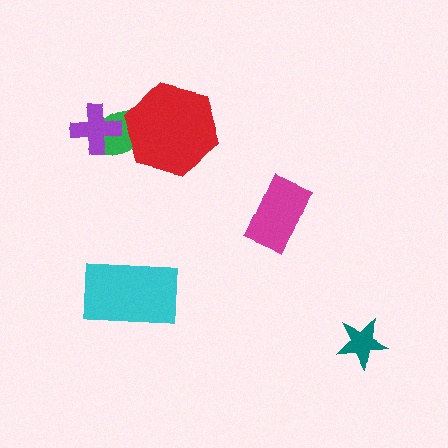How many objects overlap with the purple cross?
1 object overlaps with the purple cross.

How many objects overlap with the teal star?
0 objects overlap with the teal star.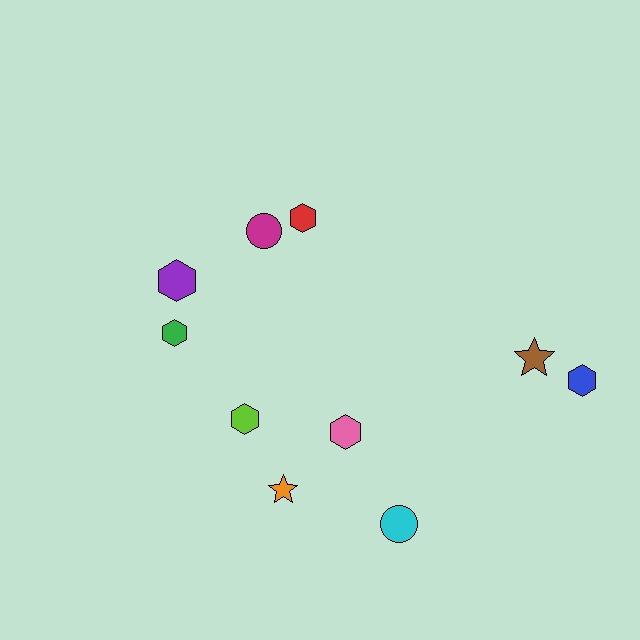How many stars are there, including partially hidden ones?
There are 2 stars.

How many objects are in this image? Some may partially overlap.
There are 10 objects.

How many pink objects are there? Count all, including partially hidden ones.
There is 1 pink object.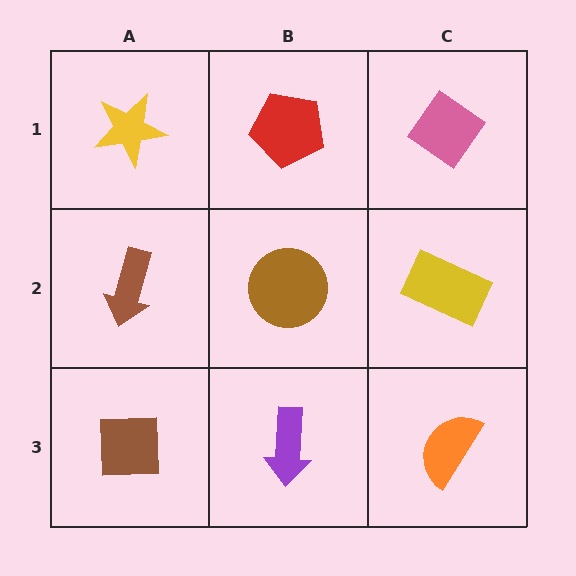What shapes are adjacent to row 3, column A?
A brown arrow (row 2, column A), a purple arrow (row 3, column B).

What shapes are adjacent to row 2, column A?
A yellow star (row 1, column A), a brown square (row 3, column A), a brown circle (row 2, column B).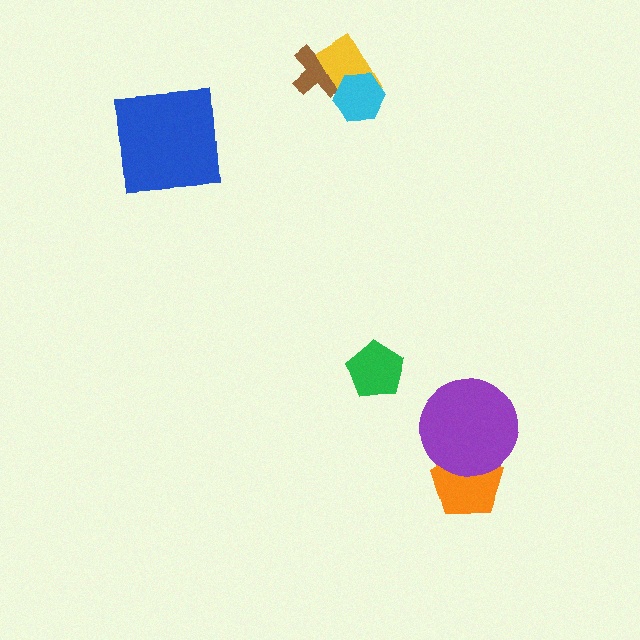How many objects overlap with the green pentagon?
0 objects overlap with the green pentagon.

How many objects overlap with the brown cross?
2 objects overlap with the brown cross.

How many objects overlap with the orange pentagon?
1 object overlaps with the orange pentagon.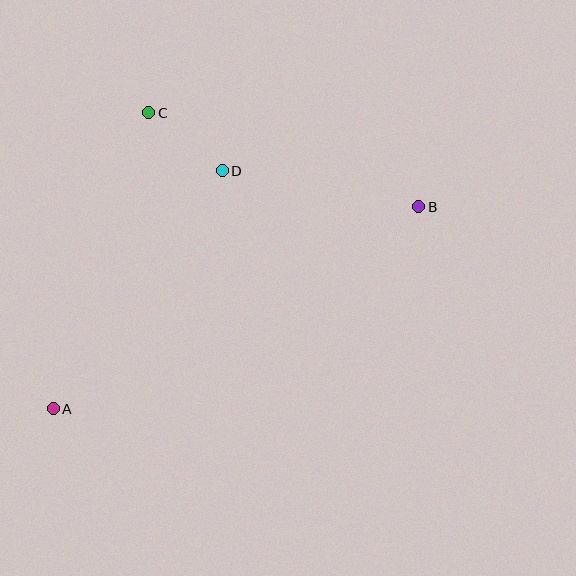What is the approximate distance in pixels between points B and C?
The distance between B and C is approximately 286 pixels.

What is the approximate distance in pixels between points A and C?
The distance between A and C is approximately 311 pixels.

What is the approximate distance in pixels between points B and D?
The distance between B and D is approximately 200 pixels.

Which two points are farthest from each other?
Points A and B are farthest from each other.